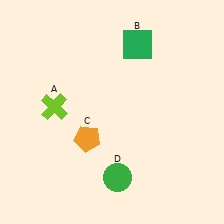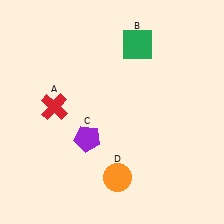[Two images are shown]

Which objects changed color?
A changed from lime to red. C changed from orange to purple. D changed from green to orange.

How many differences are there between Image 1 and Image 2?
There are 3 differences between the two images.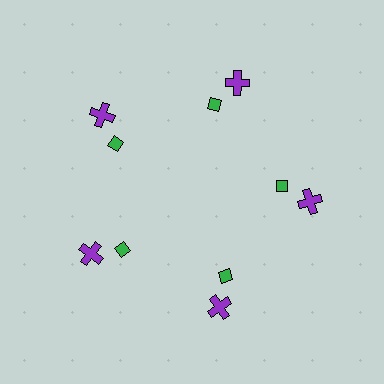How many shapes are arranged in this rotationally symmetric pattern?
There are 10 shapes, arranged in 5 groups of 2.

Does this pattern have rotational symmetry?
Yes, this pattern has 5-fold rotational symmetry. It looks the same after rotating 72 degrees around the center.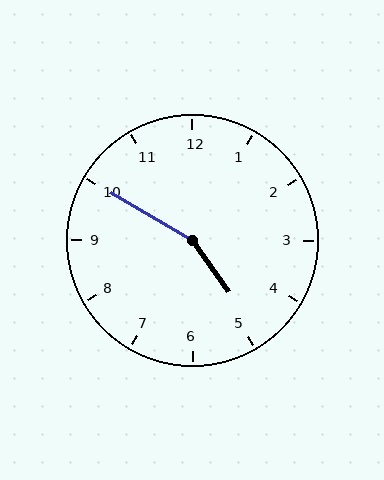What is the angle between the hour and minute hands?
Approximately 155 degrees.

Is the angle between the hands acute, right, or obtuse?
It is obtuse.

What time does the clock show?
4:50.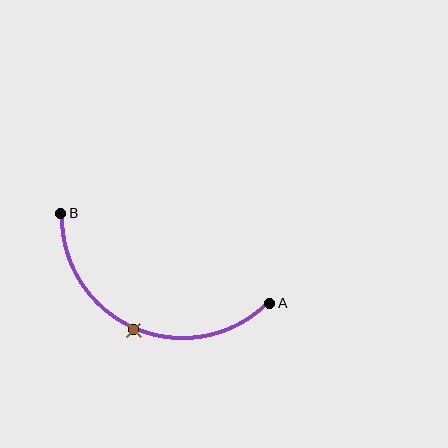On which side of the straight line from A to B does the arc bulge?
The arc bulges below the straight line connecting A and B.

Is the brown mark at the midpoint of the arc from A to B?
Yes. The brown mark lies on the arc at equal arc-length from both A and B — it is the arc midpoint.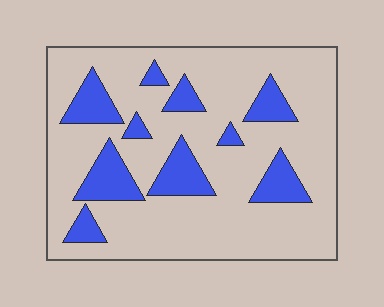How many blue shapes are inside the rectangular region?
10.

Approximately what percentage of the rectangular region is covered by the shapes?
Approximately 20%.